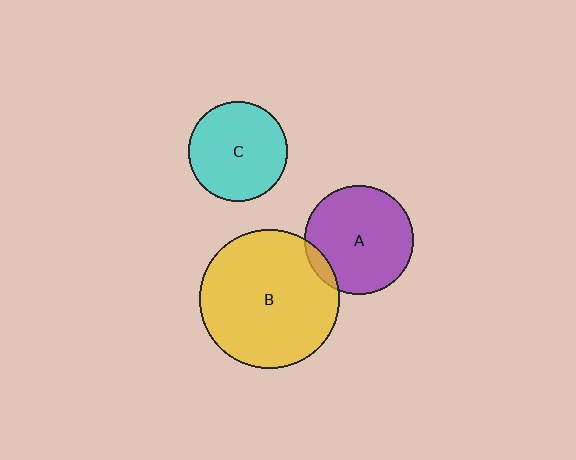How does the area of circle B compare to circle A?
Approximately 1.6 times.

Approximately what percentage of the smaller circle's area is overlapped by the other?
Approximately 5%.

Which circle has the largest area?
Circle B (yellow).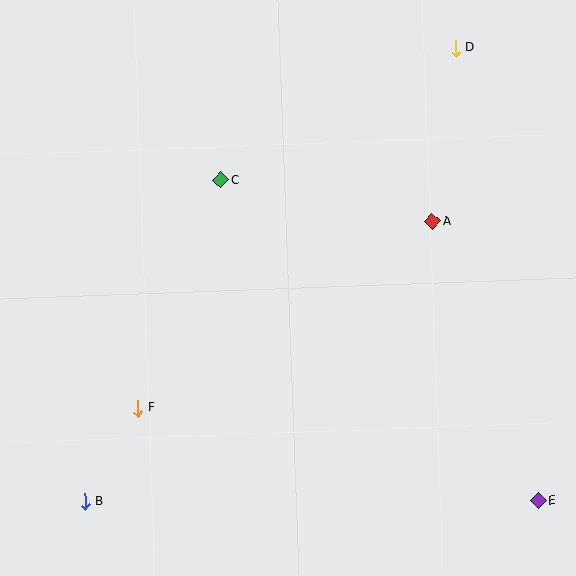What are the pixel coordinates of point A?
Point A is at (432, 221).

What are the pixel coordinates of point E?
Point E is at (538, 501).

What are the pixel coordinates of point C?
Point C is at (221, 180).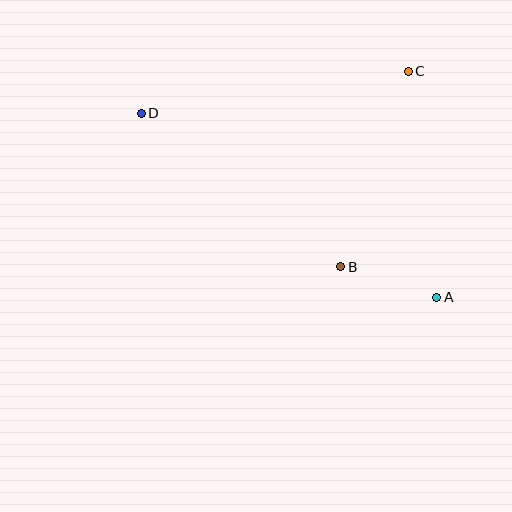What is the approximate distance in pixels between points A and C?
The distance between A and C is approximately 228 pixels.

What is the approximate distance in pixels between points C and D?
The distance between C and D is approximately 271 pixels.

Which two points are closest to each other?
Points A and B are closest to each other.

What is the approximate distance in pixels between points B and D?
The distance between B and D is approximately 252 pixels.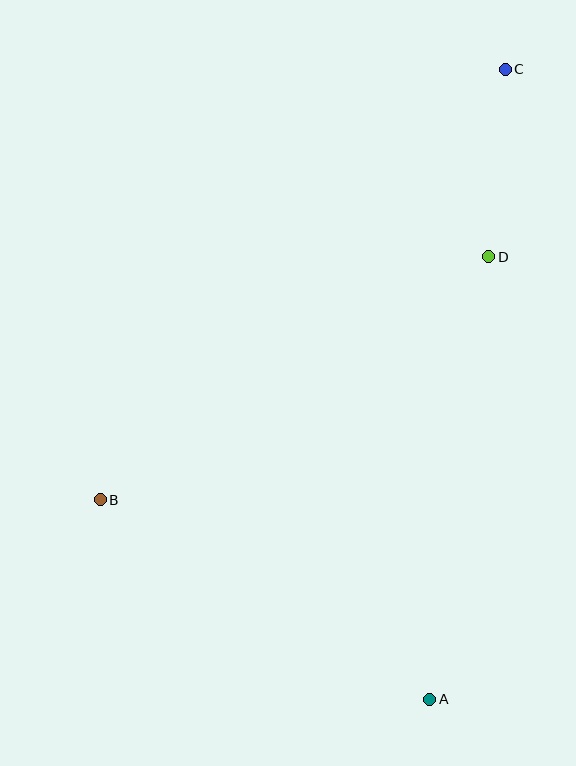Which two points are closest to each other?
Points C and D are closest to each other.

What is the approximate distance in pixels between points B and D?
The distance between B and D is approximately 459 pixels.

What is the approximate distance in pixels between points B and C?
The distance between B and C is approximately 591 pixels.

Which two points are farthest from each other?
Points A and C are farthest from each other.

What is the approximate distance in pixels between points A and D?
The distance between A and D is approximately 447 pixels.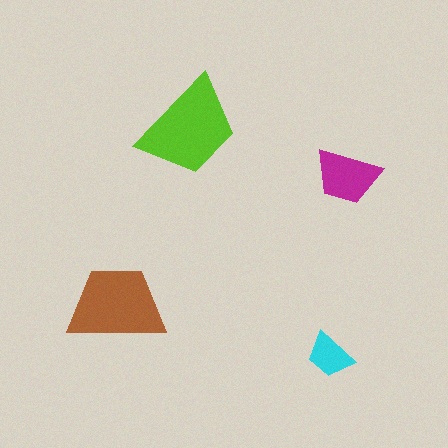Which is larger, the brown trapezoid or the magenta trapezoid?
The brown one.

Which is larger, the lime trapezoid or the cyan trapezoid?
The lime one.